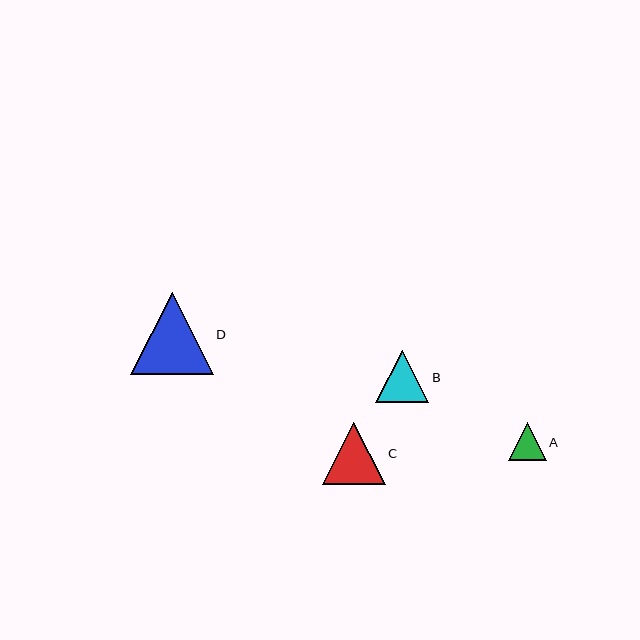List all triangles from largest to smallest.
From largest to smallest: D, C, B, A.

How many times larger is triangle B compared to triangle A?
Triangle B is approximately 1.4 times the size of triangle A.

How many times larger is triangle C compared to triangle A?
Triangle C is approximately 1.7 times the size of triangle A.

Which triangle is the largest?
Triangle D is the largest with a size of approximately 82 pixels.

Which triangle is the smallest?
Triangle A is the smallest with a size of approximately 38 pixels.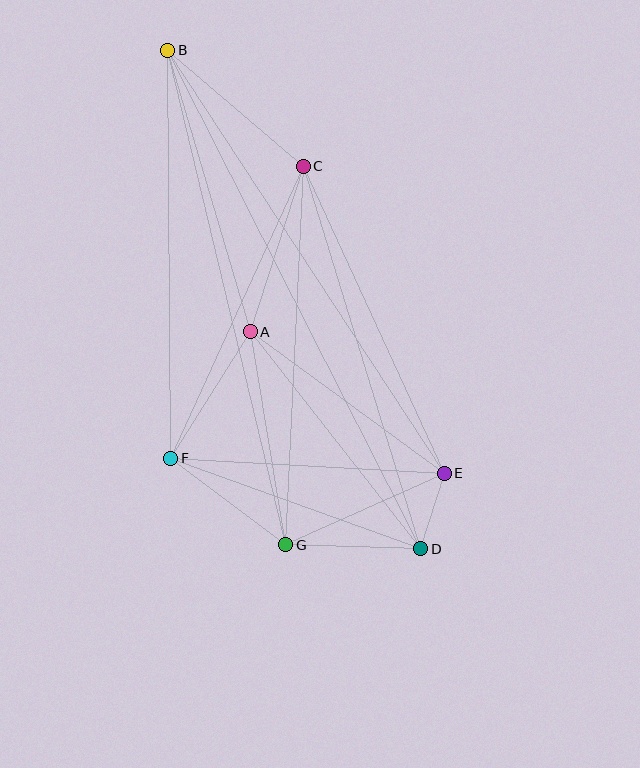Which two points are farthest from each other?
Points B and D are farthest from each other.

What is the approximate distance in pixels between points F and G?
The distance between F and G is approximately 143 pixels.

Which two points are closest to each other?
Points D and E are closest to each other.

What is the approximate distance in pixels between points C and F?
The distance between C and F is approximately 321 pixels.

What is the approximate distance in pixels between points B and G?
The distance between B and G is approximately 509 pixels.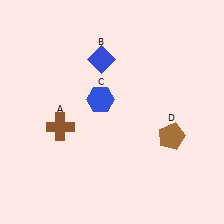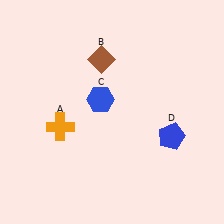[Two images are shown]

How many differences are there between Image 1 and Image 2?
There are 3 differences between the two images.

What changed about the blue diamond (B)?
In Image 1, B is blue. In Image 2, it changed to brown.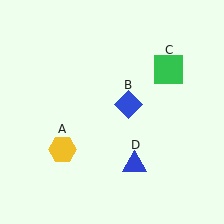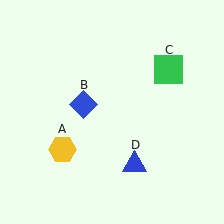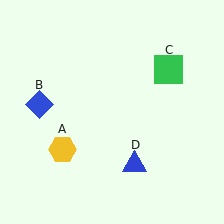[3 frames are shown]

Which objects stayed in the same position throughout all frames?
Yellow hexagon (object A) and green square (object C) and blue triangle (object D) remained stationary.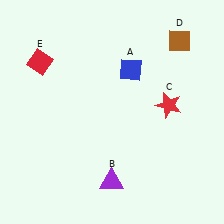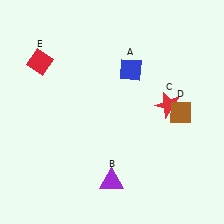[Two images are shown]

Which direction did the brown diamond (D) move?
The brown diamond (D) moved down.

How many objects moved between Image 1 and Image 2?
1 object moved between the two images.